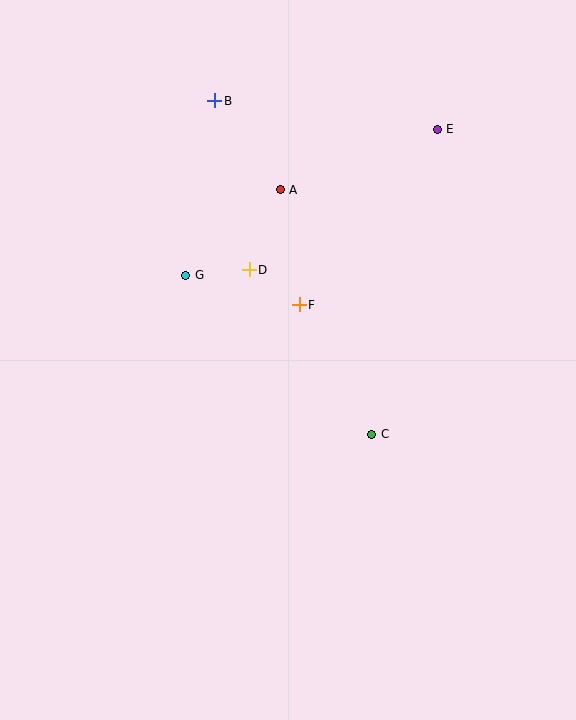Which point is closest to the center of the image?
Point F at (299, 305) is closest to the center.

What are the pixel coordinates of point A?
Point A is at (280, 190).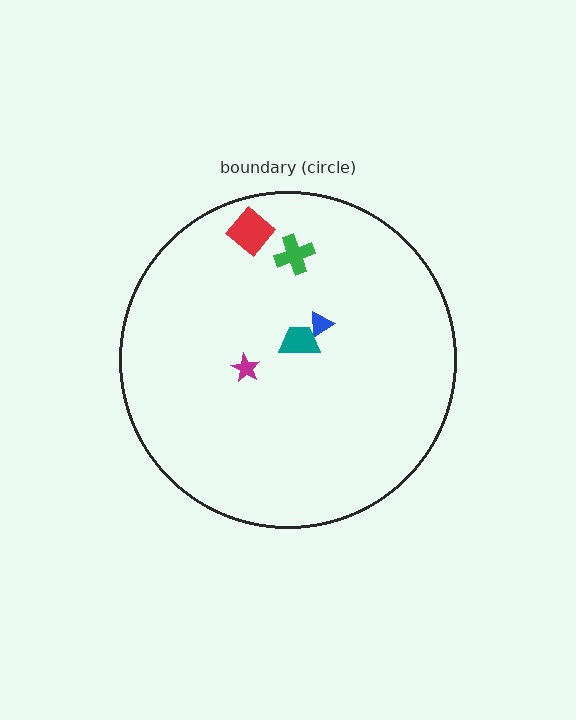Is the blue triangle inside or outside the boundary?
Inside.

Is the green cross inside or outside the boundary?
Inside.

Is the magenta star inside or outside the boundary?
Inside.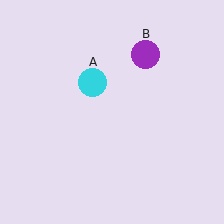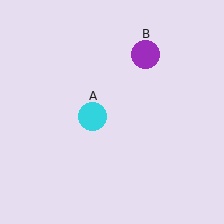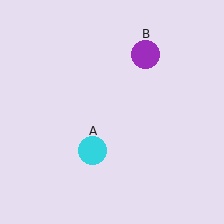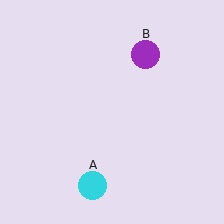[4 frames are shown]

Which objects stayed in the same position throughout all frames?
Purple circle (object B) remained stationary.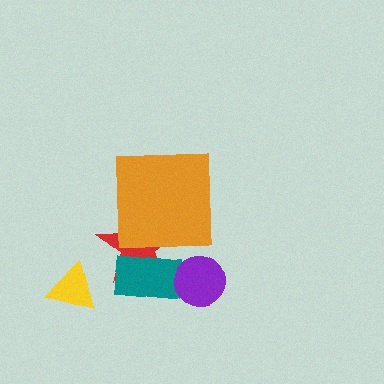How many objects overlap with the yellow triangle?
0 objects overlap with the yellow triangle.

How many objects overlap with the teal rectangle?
2 objects overlap with the teal rectangle.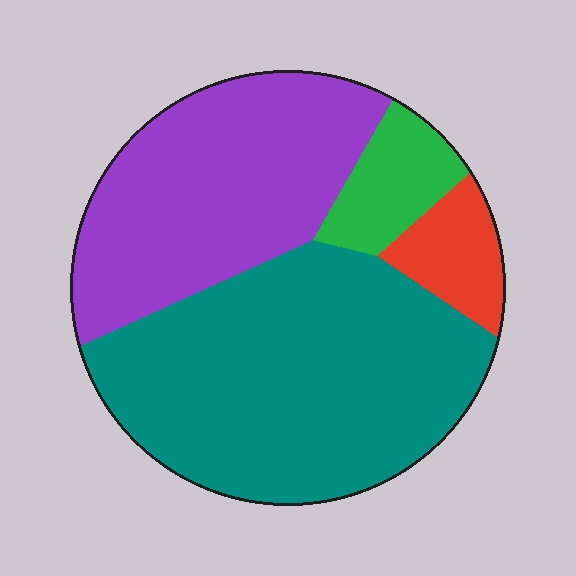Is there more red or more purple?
Purple.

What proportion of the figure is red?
Red takes up about one tenth (1/10) of the figure.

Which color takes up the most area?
Teal, at roughly 50%.